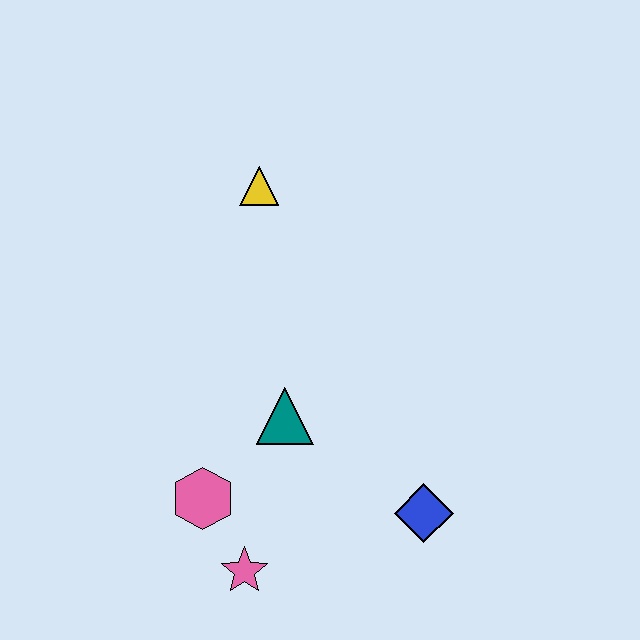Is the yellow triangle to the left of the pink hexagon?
No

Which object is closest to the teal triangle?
The pink hexagon is closest to the teal triangle.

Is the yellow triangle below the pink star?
No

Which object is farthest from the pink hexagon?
The yellow triangle is farthest from the pink hexagon.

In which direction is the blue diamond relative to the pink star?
The blue diamond is to the right of the pink star.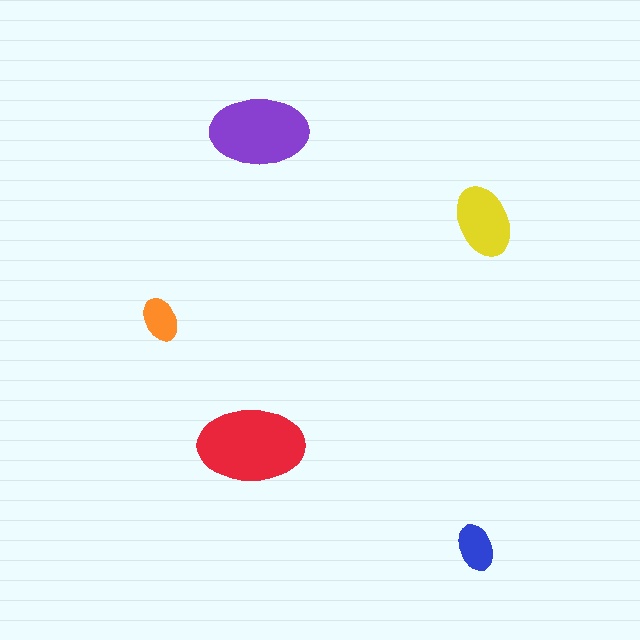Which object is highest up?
The purple ellipse is topmost.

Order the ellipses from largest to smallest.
the red one, the purple one, the yellow one, the blue one, the orange one.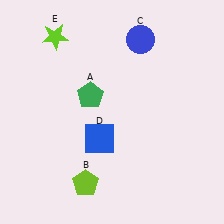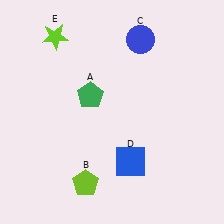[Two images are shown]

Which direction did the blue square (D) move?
The blue square (D) moved right.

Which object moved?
The blue square (D) moved right.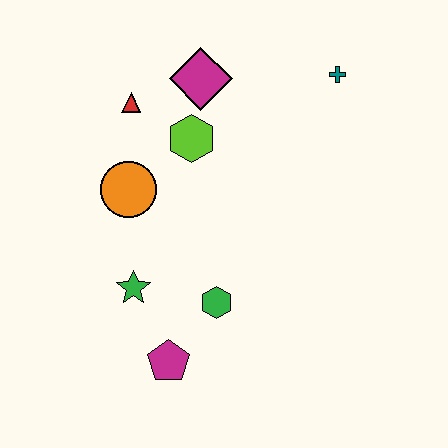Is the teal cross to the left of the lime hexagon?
No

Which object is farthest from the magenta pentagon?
The teal cross is farthest from the magenta pentagon.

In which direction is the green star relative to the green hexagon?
The green star is to the left of the green hexagon.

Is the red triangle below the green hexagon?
No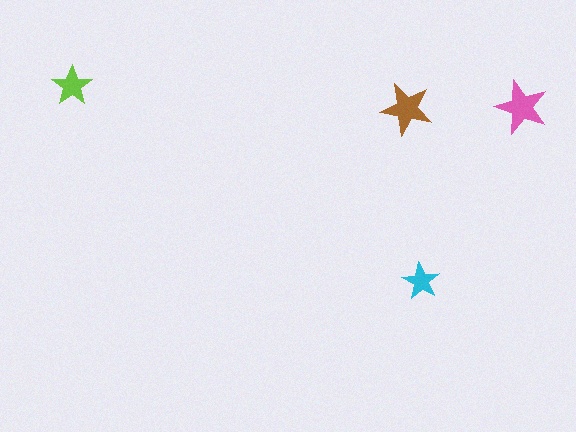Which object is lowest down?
The cyan star is bottommost.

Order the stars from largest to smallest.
the pink one, the brown one, the lime one, the cyan one.